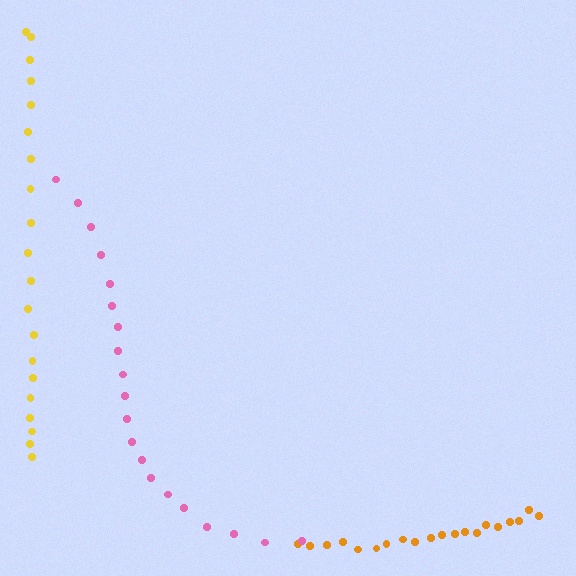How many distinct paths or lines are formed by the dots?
There are 3 distinct paths.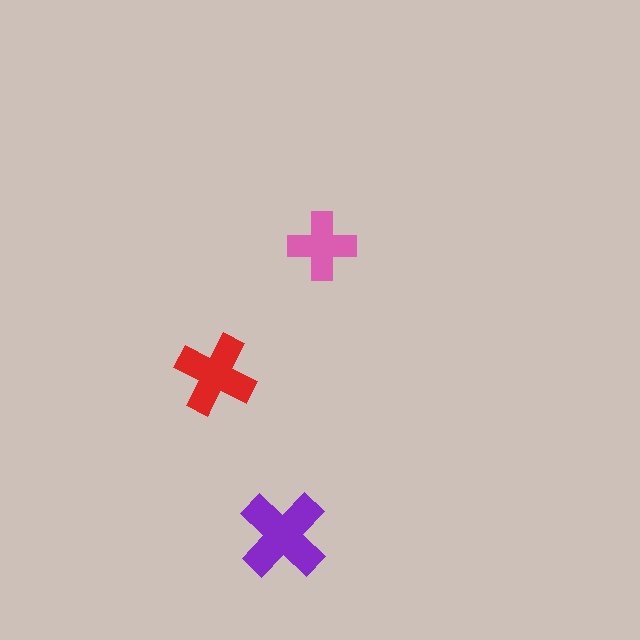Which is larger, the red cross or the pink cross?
The red one.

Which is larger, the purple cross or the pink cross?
The purple one.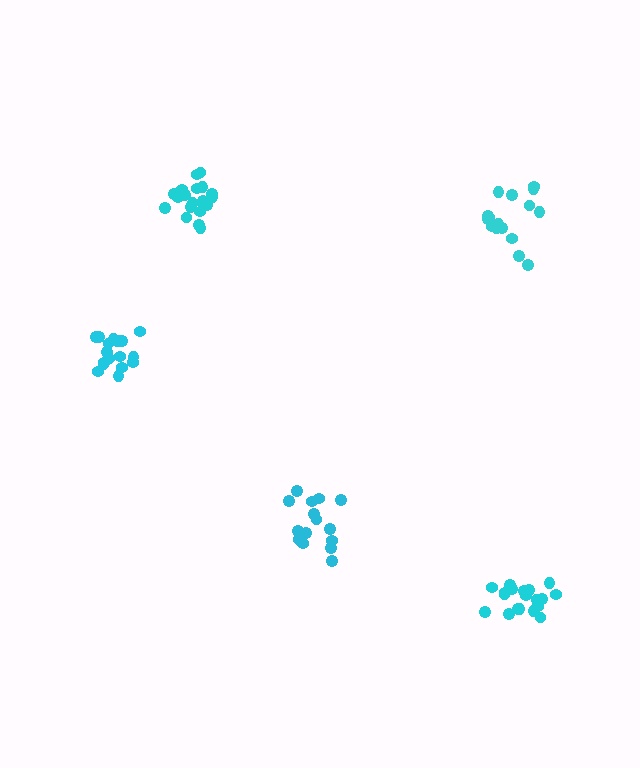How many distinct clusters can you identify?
There are 5 distinct clusters.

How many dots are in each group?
Group 1: 16 dots, Group 2: 20 dots, Group 3: 16 dots, Group 4: 21 dots, Group 5: 17 dots (90 total).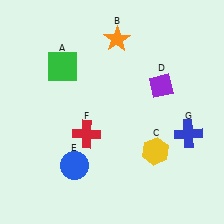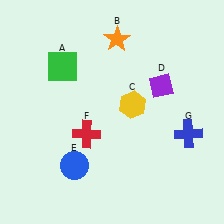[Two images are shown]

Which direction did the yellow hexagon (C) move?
The yellow hexagon (C) moved up.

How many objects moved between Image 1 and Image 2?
1 object moved between the two images.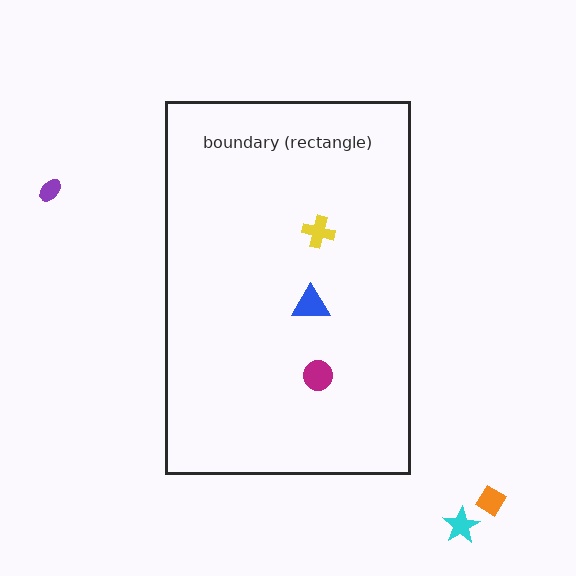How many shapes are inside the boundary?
3 inside, 3 outside.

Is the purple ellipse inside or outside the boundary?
Outside.